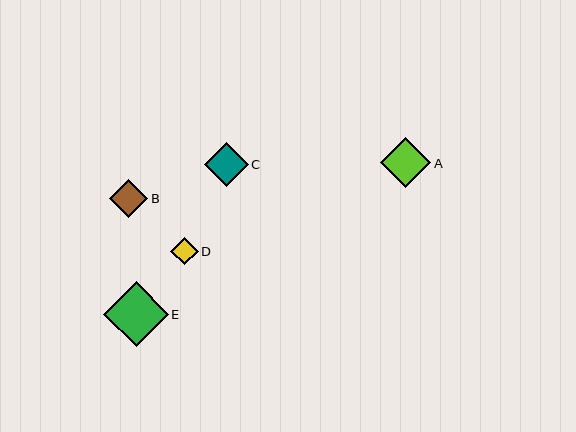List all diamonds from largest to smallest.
From largest to smallest: E, A, C, B, D.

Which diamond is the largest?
Diamond E is the largest with a size of approximately 65 pixels.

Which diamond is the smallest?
Diamond D is the smallest with a size of approximately 27 pixels.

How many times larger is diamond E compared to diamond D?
Diamond E is approximately 2.4 times the size of diamond D.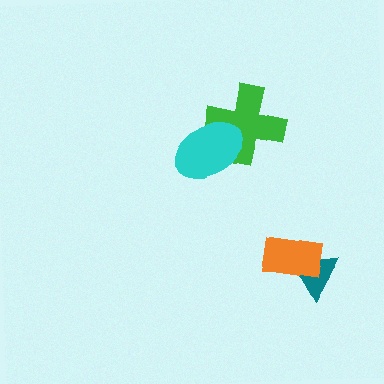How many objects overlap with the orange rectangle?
1 object overlaps with the orange rectangle.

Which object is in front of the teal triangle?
The orange rectangle is in front of the teal triangle.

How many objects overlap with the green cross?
1 object overlaps with the green cross.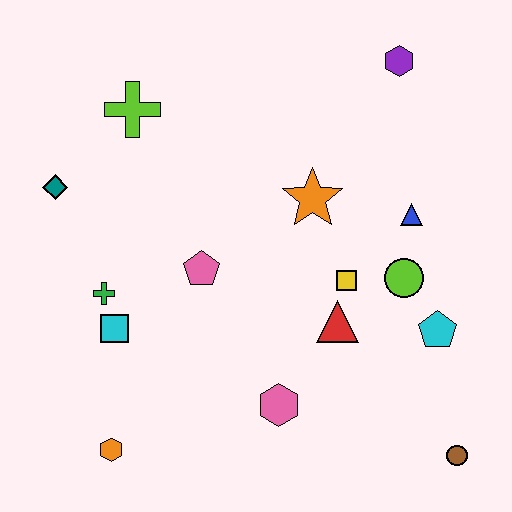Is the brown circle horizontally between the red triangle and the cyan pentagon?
No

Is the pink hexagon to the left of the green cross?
No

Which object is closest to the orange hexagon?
The cyan square is closest to the orange hexagon.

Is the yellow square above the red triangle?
Yes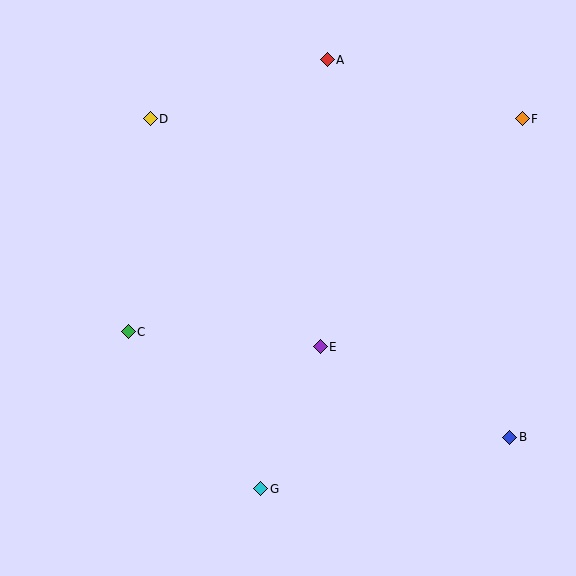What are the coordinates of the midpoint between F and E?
The midpoint between F and E is at (421, 233).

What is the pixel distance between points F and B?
The distance between F and B is 318 pixels.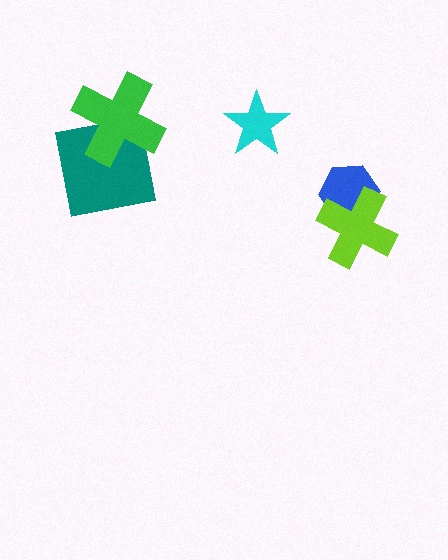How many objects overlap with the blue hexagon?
1 object overlaps with the blue hexagon.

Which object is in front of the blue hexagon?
The lime cross is in front of the blue hexagon.